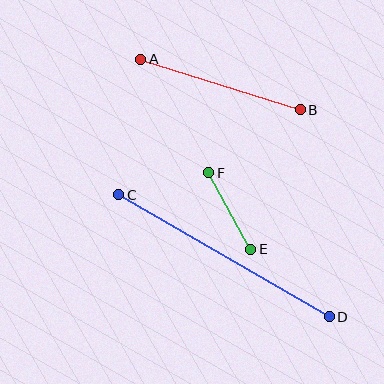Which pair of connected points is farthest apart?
Points C and D are farthest apart.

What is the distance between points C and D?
The distance is approximately 243 pixels.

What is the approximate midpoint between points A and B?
The midpoint is at approximately (221, 85) pixels.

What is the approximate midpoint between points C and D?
The midpoint is at approximately (224, 256) pixels.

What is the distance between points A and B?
The distance is approximately 167 pixels.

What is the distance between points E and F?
The distance is approximately 87 pixels.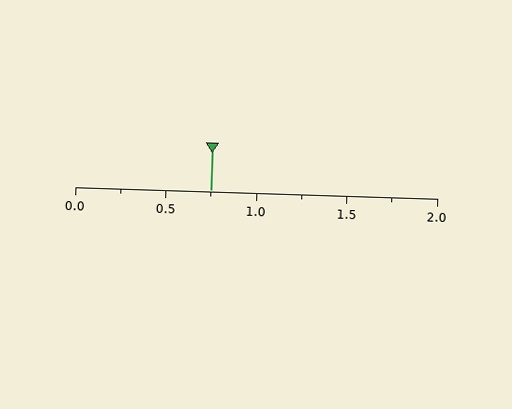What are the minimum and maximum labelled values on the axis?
The axis runs from 0.0 to 2.0.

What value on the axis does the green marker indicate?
The marker indicates approximately 0.75.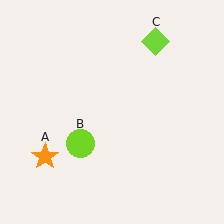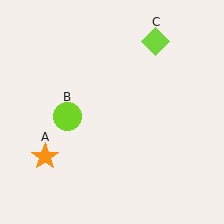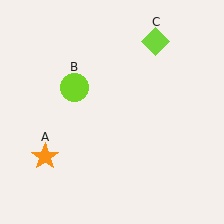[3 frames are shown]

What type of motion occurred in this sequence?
The lime circle (object B) rotated clockwise around the center of the scene.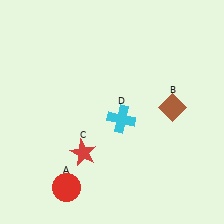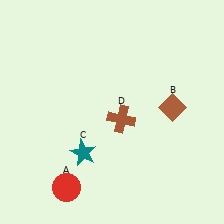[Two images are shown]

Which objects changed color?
C changed from red to teal. D changed from cyan to brown.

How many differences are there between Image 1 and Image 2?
There are 2 differences between the two images.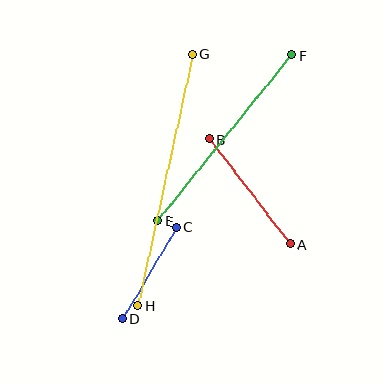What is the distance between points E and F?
The distance is approximately 213 pixels.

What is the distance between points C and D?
The distance is approximately 107 pixels.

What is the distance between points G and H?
The distance is approximately 257 pixels.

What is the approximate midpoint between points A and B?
The midpoint is at approximately (250, 192) pixels.